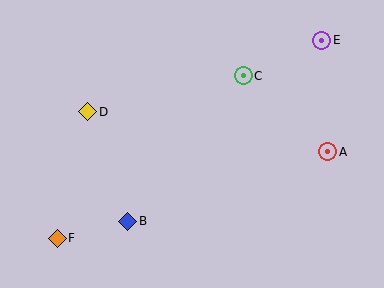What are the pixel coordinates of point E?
Point E is at (322, 40).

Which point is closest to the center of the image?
Point C at (243, 76) is closest to the center.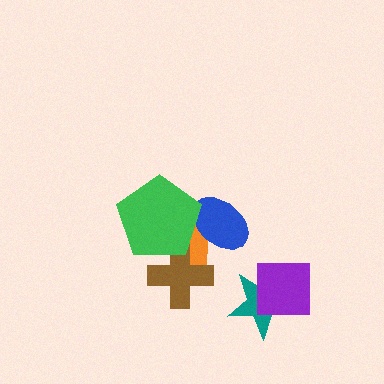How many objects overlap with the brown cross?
2 objects overlap with the brown cross.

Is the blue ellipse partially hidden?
Yes, it is partially covered by another shape.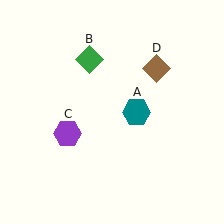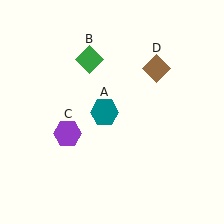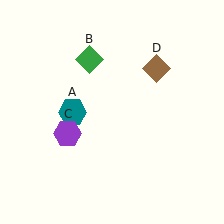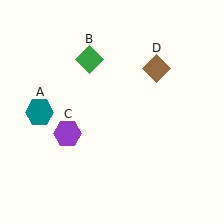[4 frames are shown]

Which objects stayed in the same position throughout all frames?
Green diamond (object B) and purple hexagon (object C) and brown diamond (object D) remained stationary.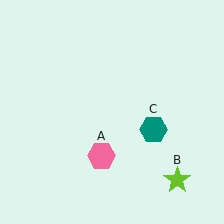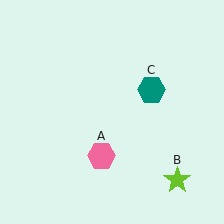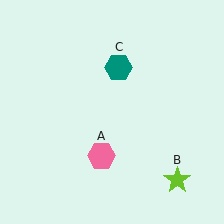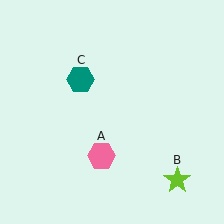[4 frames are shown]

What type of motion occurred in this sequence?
The teal hexagon (object C) rotated counterclockwise around the center of the scene.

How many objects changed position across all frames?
1 object changed position: teal hexagon (object C).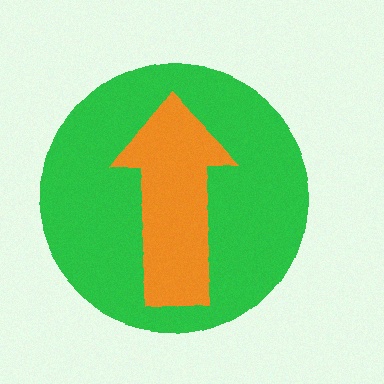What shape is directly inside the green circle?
The orange arrow.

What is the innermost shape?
The orange arrow.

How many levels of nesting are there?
2.